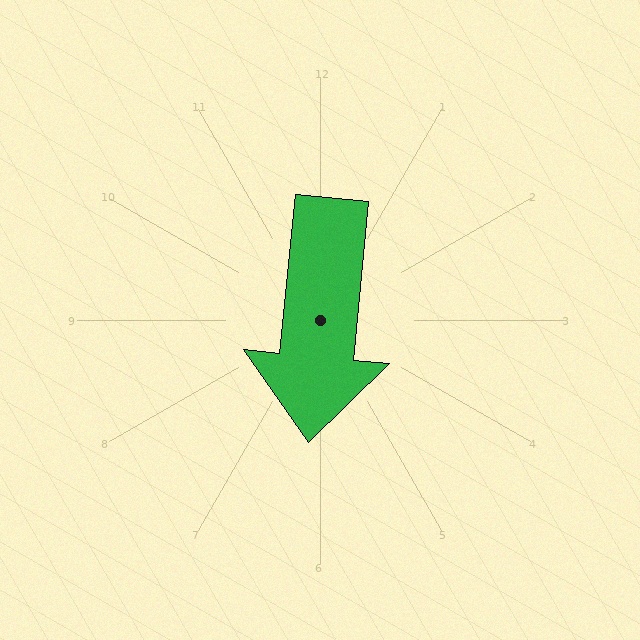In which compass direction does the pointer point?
South.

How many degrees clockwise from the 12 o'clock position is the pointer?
Approximately 186 degrees.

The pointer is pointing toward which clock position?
Roughly 6 o'clock.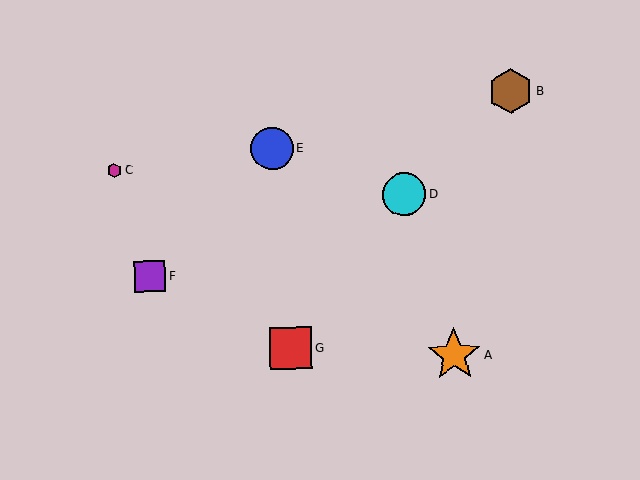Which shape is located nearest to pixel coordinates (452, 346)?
The orange star (labeled A) at (454, 355) is nearest to that location.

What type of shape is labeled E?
Shape E is a blue circle.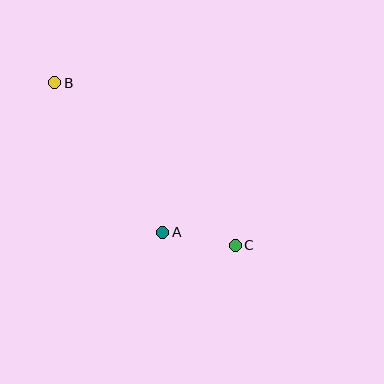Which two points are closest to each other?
Points A and C are closest to each other.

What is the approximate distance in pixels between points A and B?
The distance between A and B is approximately 185 pixels.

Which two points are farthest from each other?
Points B and C are farthest from each other.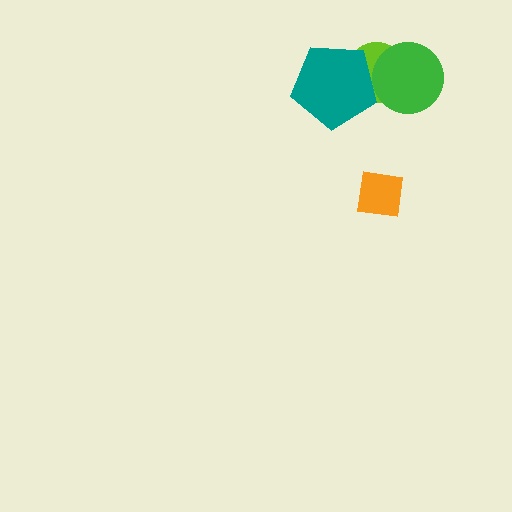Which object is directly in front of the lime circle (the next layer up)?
The green circle is directly in front of the lime circle.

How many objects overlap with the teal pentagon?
1 object overlaps with the teal pentagon.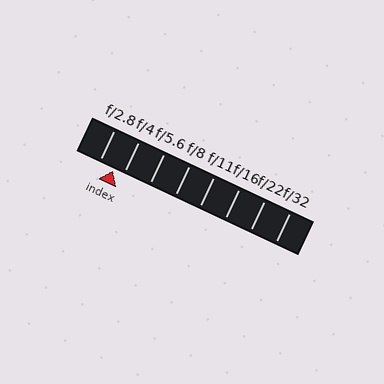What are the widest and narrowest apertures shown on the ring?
The widest aperture shown is f/2.8 and the narrowest is f/32.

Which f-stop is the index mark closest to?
The index mark is closest to f/4.